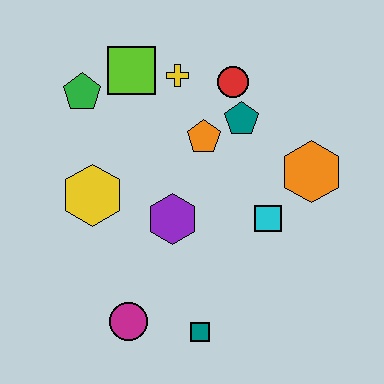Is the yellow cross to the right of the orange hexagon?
No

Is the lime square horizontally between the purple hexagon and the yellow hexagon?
Yes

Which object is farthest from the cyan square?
The green pentagon is farthest from the cyan square.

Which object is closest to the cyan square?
The orange hexagon is closest to the cyan square.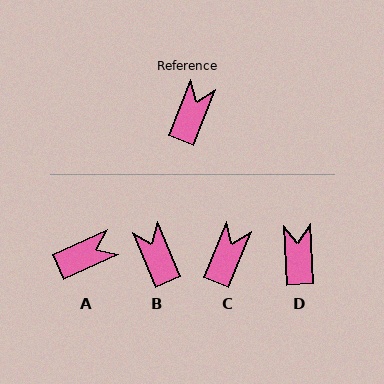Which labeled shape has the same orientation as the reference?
C.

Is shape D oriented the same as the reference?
No, it is off by about 25 degrees.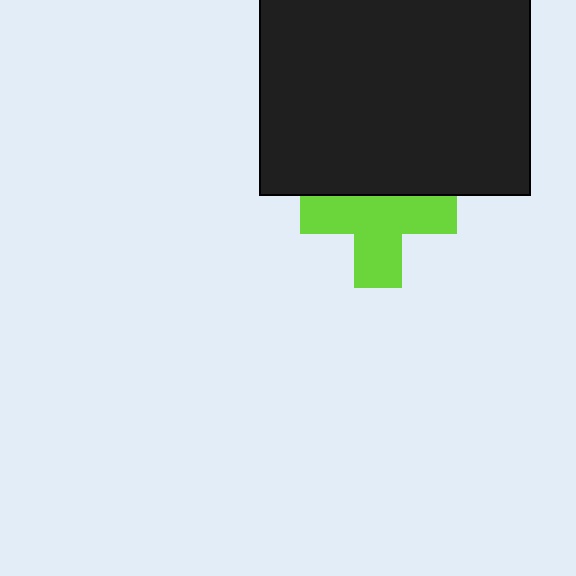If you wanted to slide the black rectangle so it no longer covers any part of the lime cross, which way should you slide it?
Slide it up — that is the most direct way to separate the two shapes.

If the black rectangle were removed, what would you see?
You would see the complete lime cross.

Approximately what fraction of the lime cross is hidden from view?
Roughly 33% of the lime cross is hidden behind the black rectangle.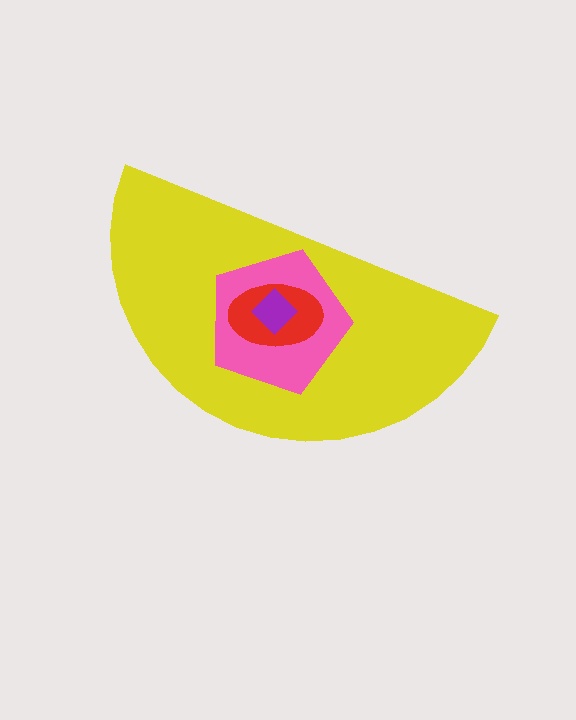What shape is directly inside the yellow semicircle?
The pink pentagon.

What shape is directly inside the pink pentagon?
The red ellipse.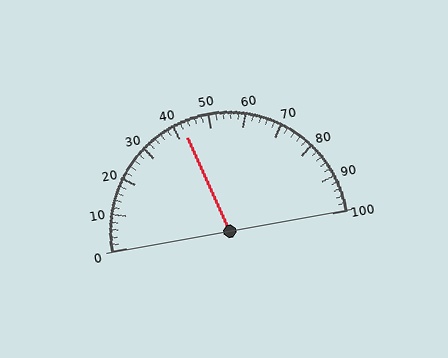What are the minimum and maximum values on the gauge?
The gauge ranges from 0 to 100.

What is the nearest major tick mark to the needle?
The nearest major tick mark is 40.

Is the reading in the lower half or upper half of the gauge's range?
The reading is in the lower half of the range (0 to 100).